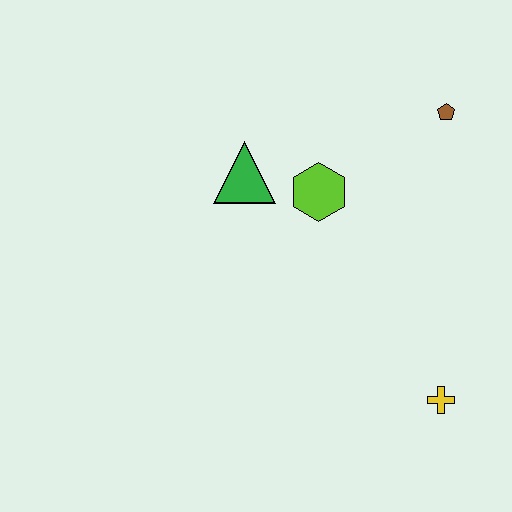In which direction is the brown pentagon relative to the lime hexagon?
The brown pentagon is to the right of the lime hexagon.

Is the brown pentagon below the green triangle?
No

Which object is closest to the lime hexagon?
The green triangle is closest to the lime hexagon.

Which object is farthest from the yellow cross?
The green triangle is farthest from the yellow cross.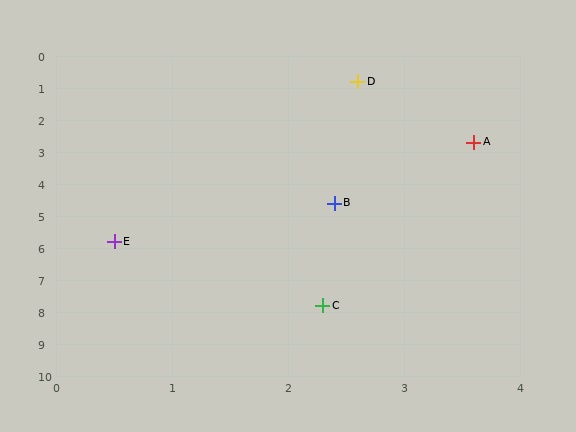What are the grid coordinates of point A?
Point A is at approximately (3.6, 2.7).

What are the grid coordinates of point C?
Point C is at approximately (2.3, 7.8).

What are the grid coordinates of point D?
Point D is at approximately (2.6, 0.8).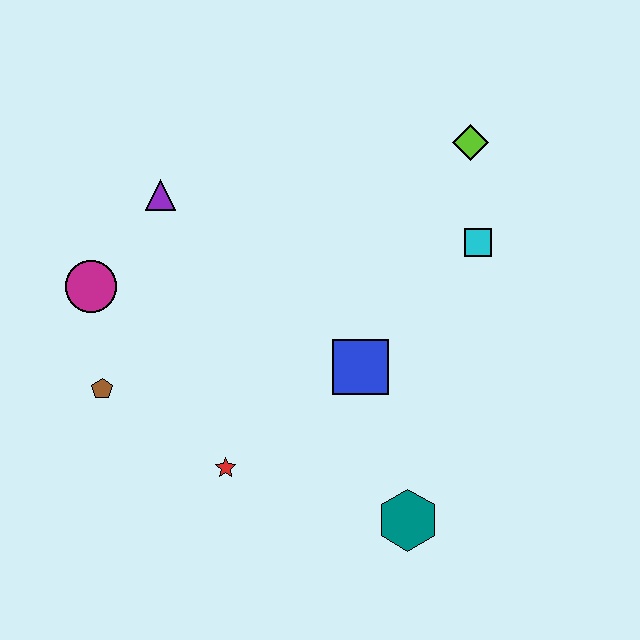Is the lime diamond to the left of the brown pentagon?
No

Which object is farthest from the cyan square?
The brown pentagon is farthest from the cyan square.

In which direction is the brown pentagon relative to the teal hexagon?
The brown pentagon is to the left of the teal hexagon.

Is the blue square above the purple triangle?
No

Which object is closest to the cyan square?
The lime diamond is closest to the cyan square.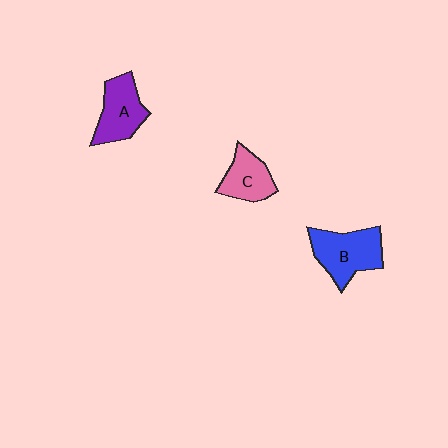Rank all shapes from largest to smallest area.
From largest to smallest: B (blue), A (purple), C (pink).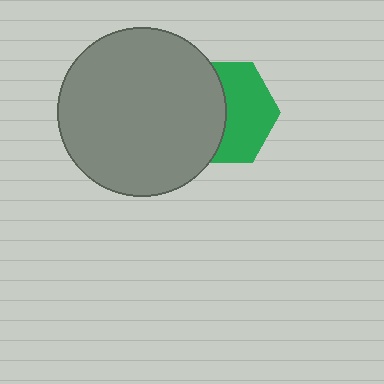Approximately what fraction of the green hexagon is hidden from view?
Roughly 48% of the green hexagon is hidden behind the gray circle.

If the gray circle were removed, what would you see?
You would see the complete green hexagon.